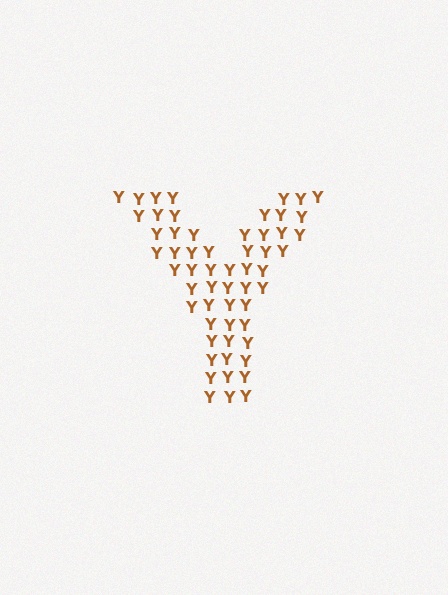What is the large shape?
The large shape is the letter Y.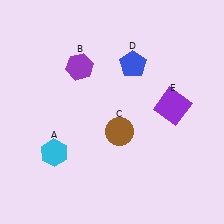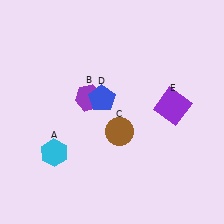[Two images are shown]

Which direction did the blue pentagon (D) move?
The blue pentagon (D) moved down.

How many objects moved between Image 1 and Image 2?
2 objects moved between the two images.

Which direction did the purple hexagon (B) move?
The purple hexagon (B) moved down.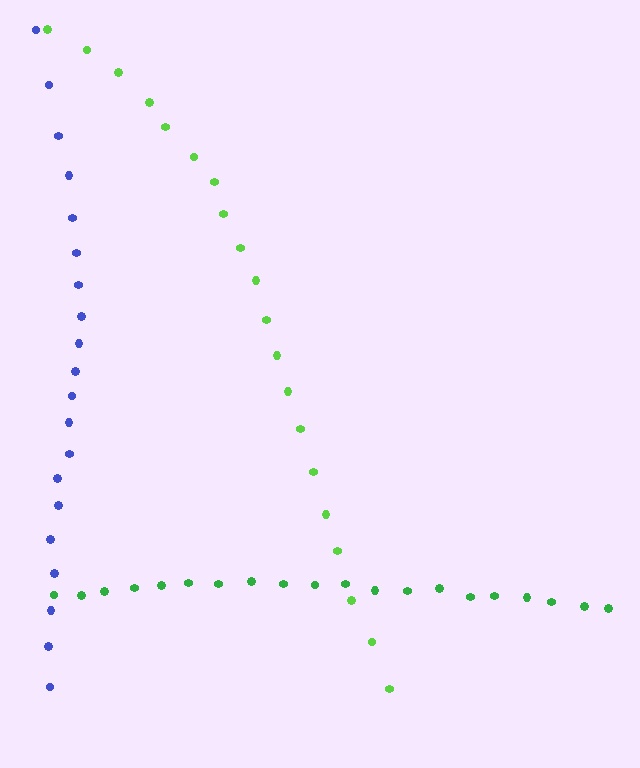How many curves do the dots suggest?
There are 3 distinct paths.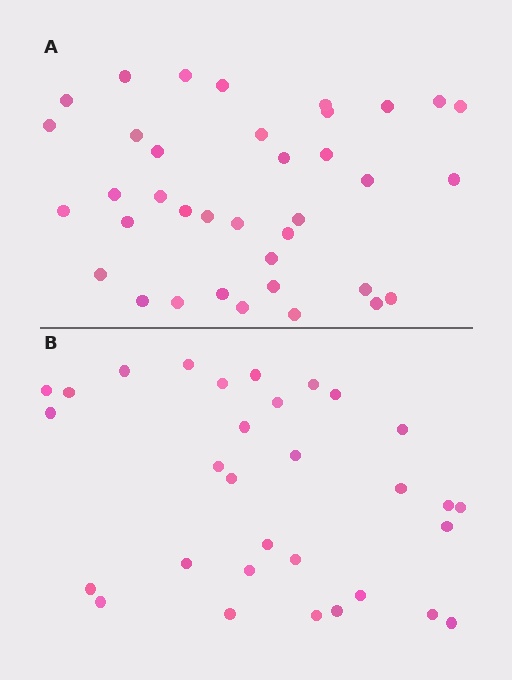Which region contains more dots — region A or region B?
Region A (the top region) has more dots.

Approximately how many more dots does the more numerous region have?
Region A has about 6 more dots than region B.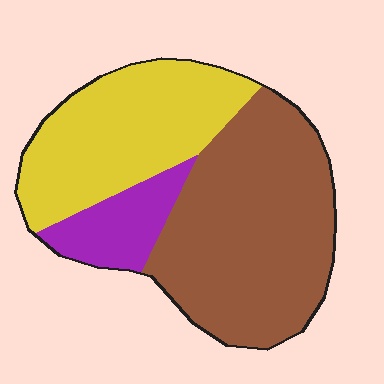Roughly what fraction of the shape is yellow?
Yellow covers 35% of the shape.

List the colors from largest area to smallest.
From largest to smallest: brown, yellow, purple.